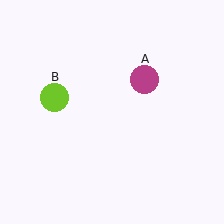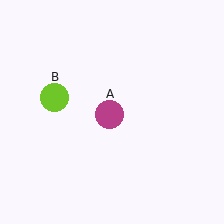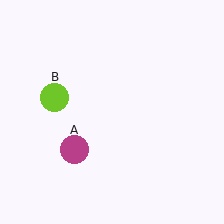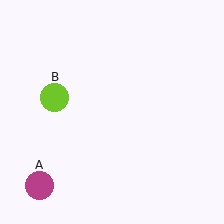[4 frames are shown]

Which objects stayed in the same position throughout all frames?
Lime circle (object B) remained stationary.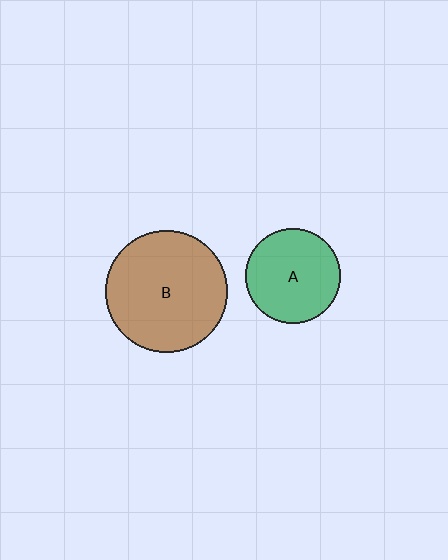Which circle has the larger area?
Circle B (brown).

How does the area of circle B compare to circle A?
Approximately 1.6 times.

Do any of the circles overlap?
No, none of the circles overlap.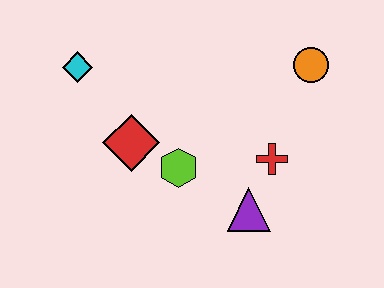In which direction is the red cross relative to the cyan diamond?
The red cross is to the right of the cyan diamond.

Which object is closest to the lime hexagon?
The red diamond is closest to the lime hexagon.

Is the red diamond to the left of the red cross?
Yes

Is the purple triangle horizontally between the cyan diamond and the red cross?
Yes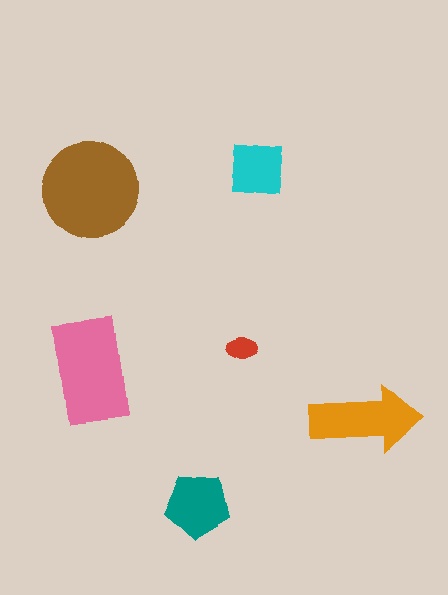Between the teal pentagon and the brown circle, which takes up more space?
The brown circle.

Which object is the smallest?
The red ellipse.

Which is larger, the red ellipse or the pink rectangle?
The pink rectangle.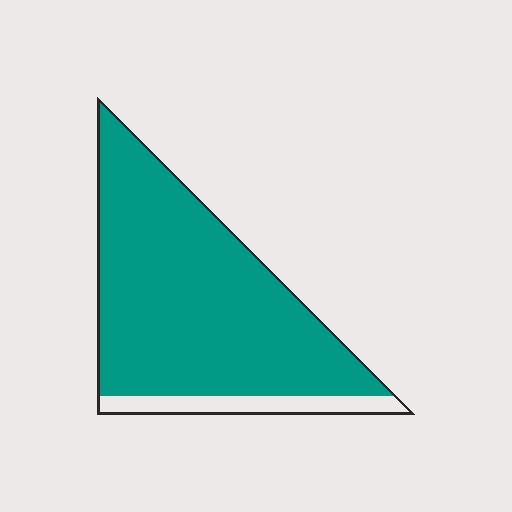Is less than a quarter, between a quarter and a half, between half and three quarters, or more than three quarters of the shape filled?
More than three quarters.